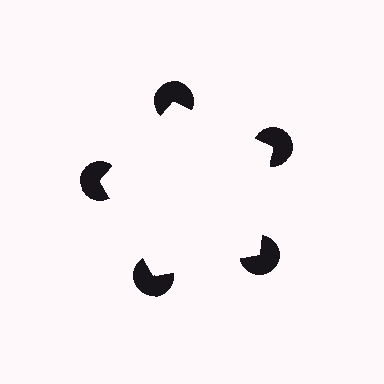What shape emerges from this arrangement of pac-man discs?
An illusory pentagon — its edges are inferred from the aligned wedge cuts in the pac-man discs, not physically drawn.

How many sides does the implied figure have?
5 sides.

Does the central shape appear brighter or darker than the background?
It typically appears slightly brighter than the background, even though no actual brightness change is drawn.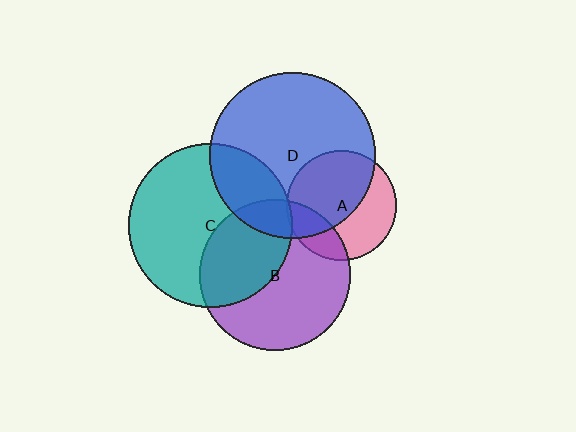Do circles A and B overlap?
Yes.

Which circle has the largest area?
Circle D (blue).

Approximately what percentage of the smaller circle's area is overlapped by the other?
Approximately 20%.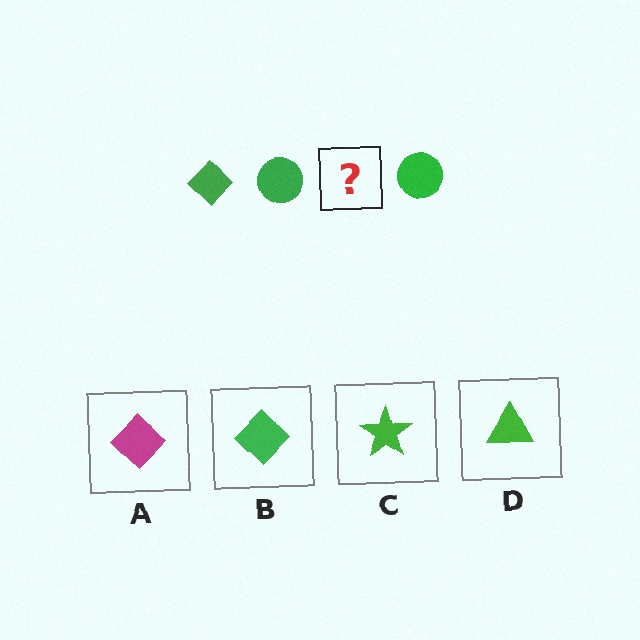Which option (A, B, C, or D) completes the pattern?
B.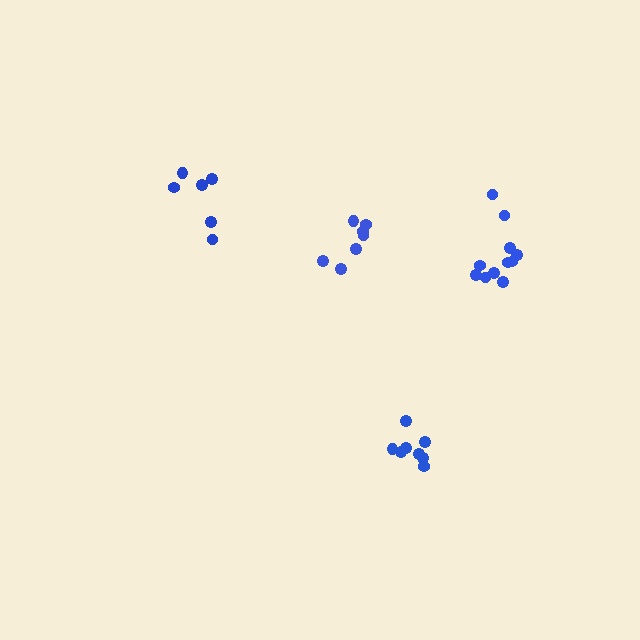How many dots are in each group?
Group 1: 7 dots, Group 2: 6 dots, Group 3: 11 dots, Group 4: 8 dots (32 total).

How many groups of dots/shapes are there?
There are 4 groups.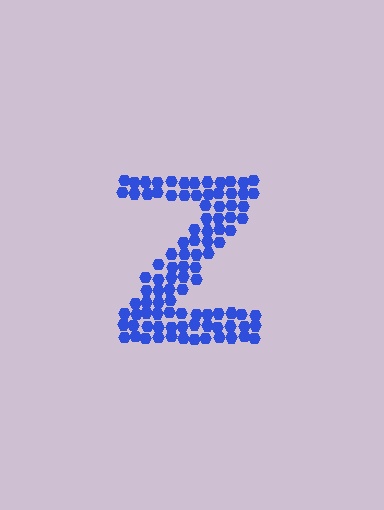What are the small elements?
The small elements are hexagons.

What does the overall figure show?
The overall figure shows the letter Z.